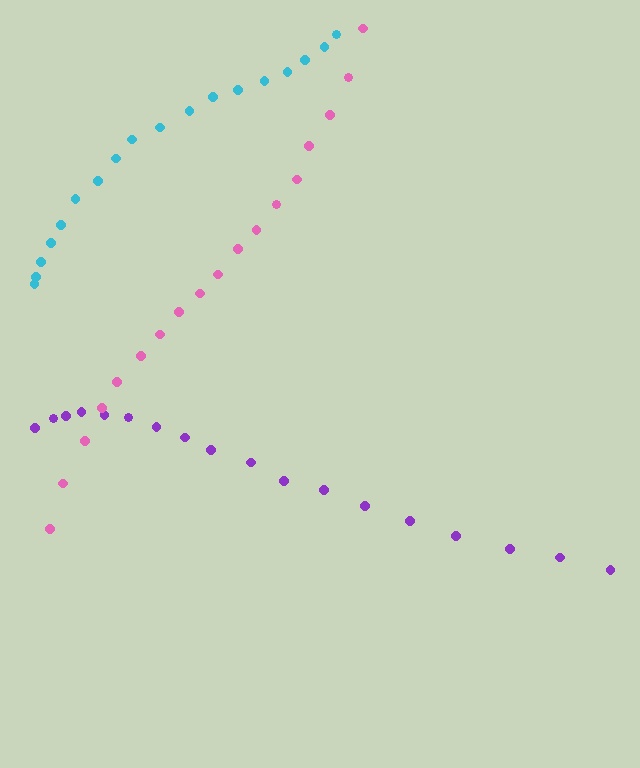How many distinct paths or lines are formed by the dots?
There are 3 distinct paths.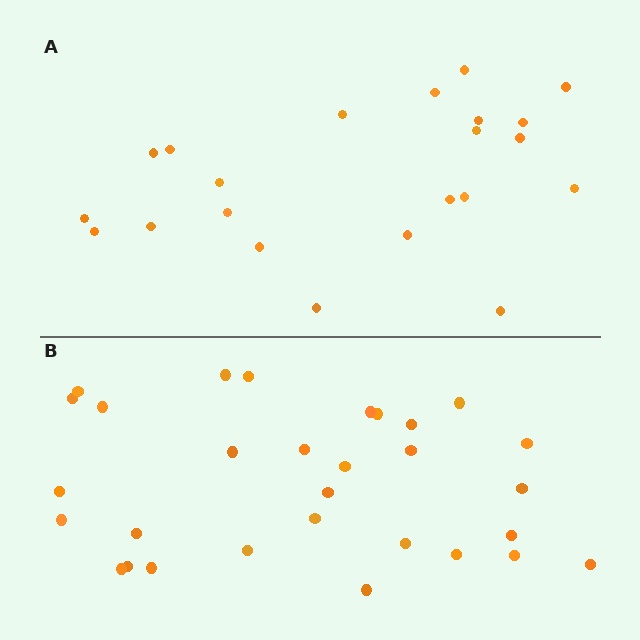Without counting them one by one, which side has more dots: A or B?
Region B (the bottom region) has more dots.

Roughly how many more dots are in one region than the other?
Region B has roughly 8 or so more dots than region A.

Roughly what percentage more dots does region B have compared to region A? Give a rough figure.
About 35% more.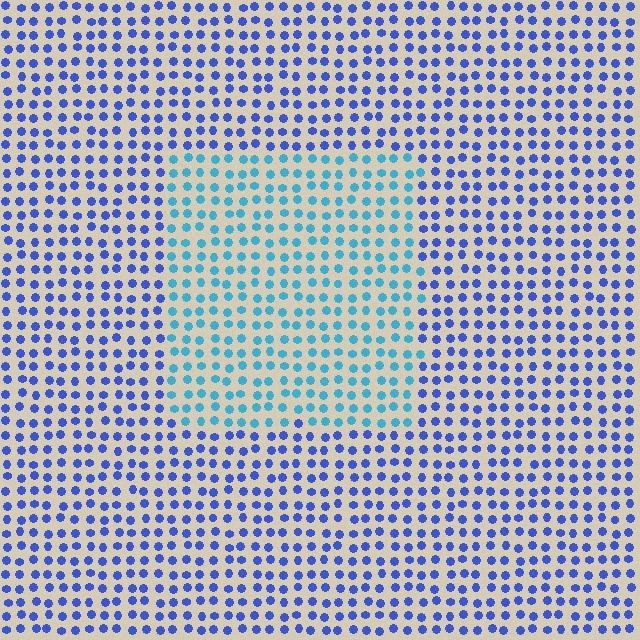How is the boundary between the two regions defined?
The boundary is defined purely by a slight shift in hue (about 38 degrees). Spacing, size, and orientation are identical on both sides.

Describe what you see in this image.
The image is filled with small blue elements in a uniform arrangement. A rectangle-shaped region is visible where the elements are tinted to a slightly different hue, forming a subtle color boundary.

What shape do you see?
I see a rectangle.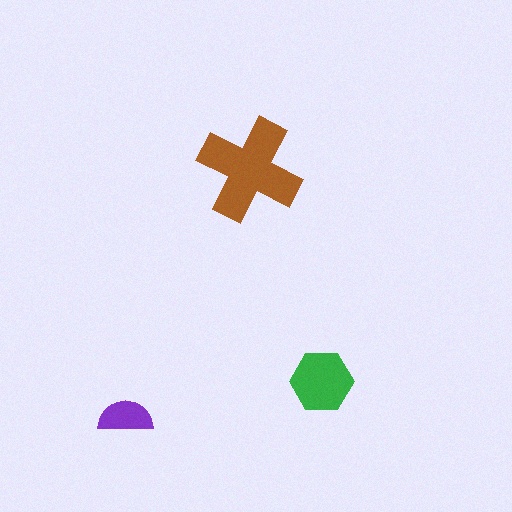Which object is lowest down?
The purple semicircle is bottommost.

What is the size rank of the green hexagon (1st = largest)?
2nd.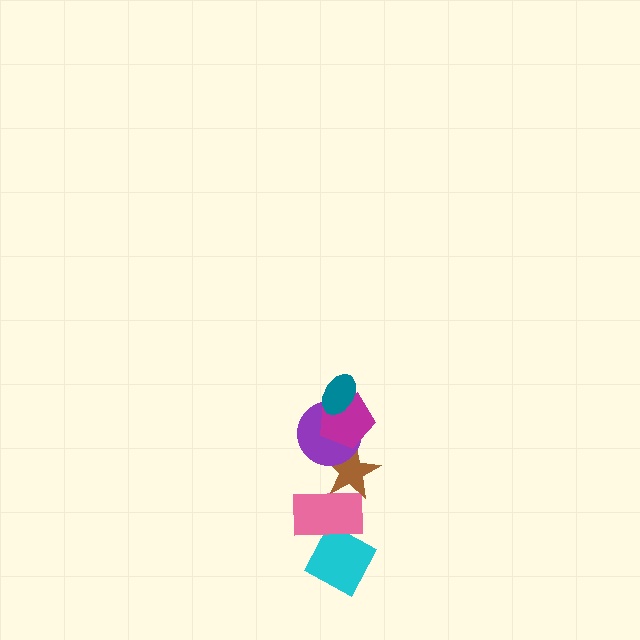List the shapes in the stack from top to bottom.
From top to bottom: the teal ellipse, the magenta pentagon, the purple circle, the brown star, the pink rectangle, the cyan diamond.